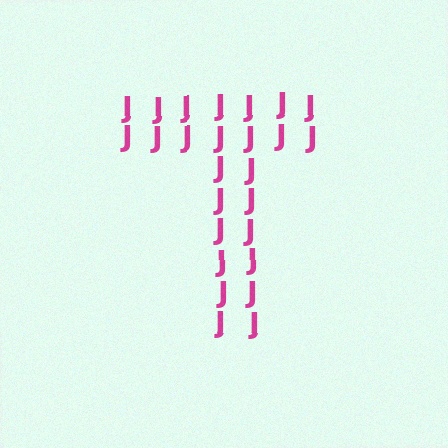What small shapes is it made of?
It is made of small letter J's.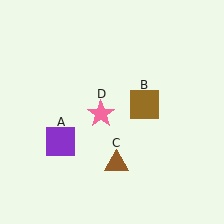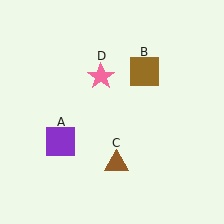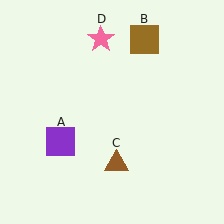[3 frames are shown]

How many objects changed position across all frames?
2 objects changed position: brown square (object B), pink star (object D).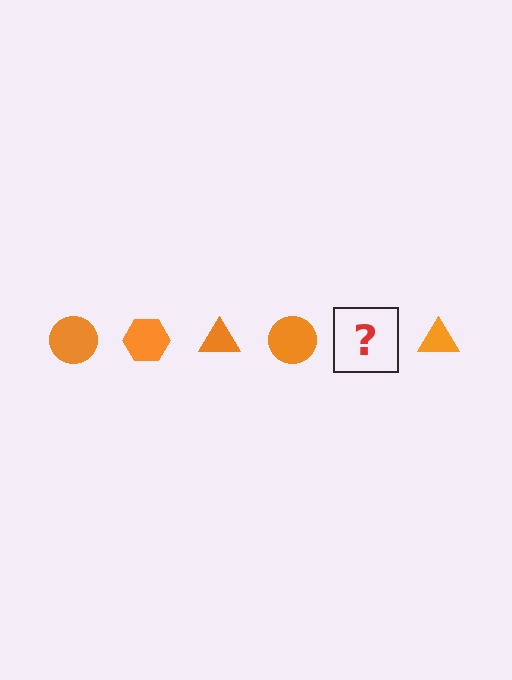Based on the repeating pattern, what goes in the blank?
The blank should be an orange hexagon.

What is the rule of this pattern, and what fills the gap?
The rule is that the pattern cycles through circle, hexagon, triangle shapes in orange. The gap should be filled with an orange hexagon.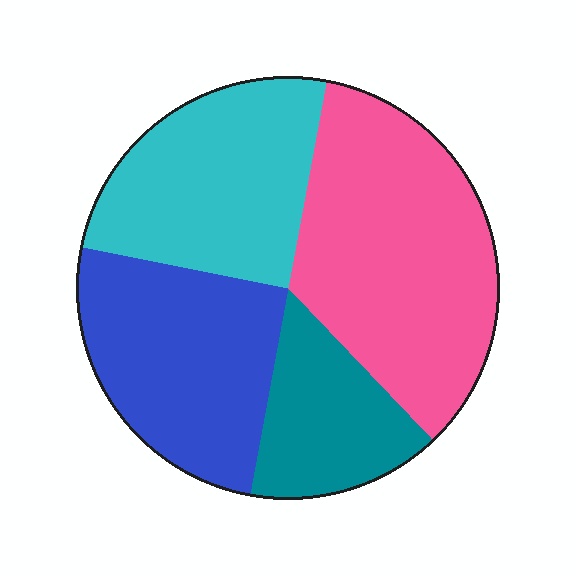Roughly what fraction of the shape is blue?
Blue takes up about one quarter (1/4) of the shape.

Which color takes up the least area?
Teal, at roughly 15%.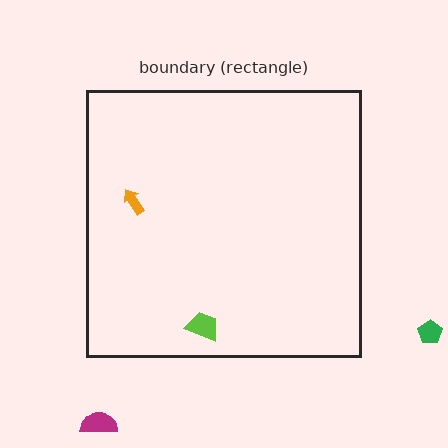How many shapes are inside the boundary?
2 inside, 2 outside.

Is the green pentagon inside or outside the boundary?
Outside.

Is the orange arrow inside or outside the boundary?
Inside.